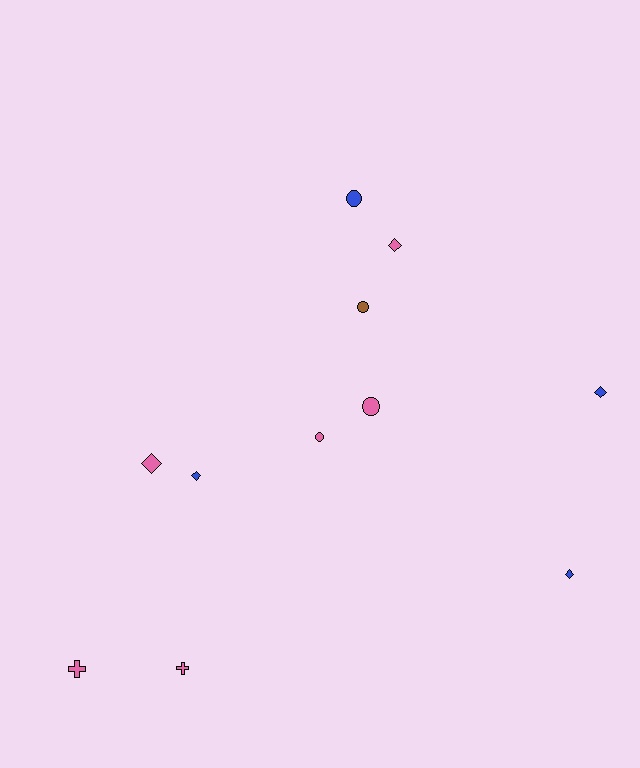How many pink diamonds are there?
There are 2 pink diamonds.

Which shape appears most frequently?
Diamond, with 5 objects.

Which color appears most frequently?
Pink, with 6 objects.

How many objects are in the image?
There are 11 objects.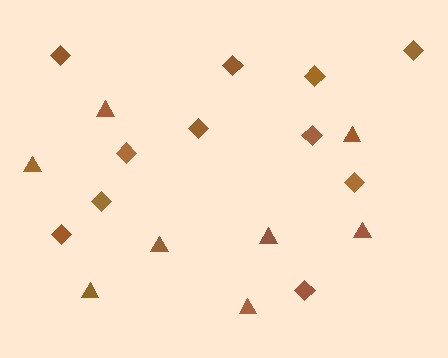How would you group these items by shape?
There are 2 groups: one group of triangles (8) and one group of diamonds (11).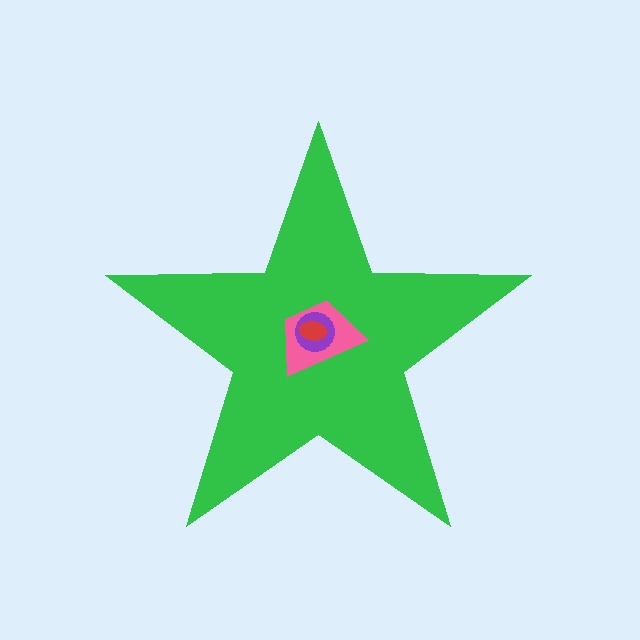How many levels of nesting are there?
4.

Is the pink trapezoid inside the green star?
Yes.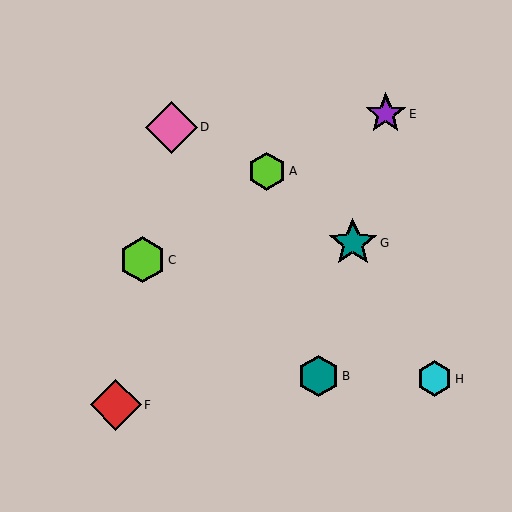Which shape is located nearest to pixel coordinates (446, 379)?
The cyan hexagon (labeled H) at (434, 379) is nearest to that location.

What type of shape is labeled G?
Shape G is a teal star.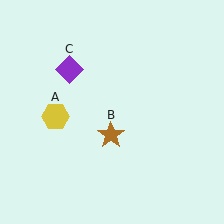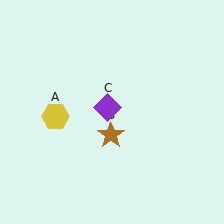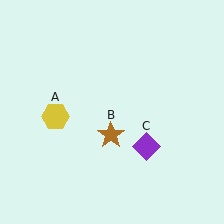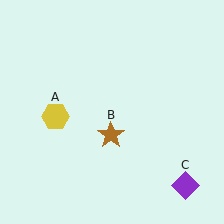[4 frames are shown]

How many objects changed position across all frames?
1 object changed position: purple diamond (object C).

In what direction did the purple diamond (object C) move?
The purple diamond (object C) moved down and to the right.